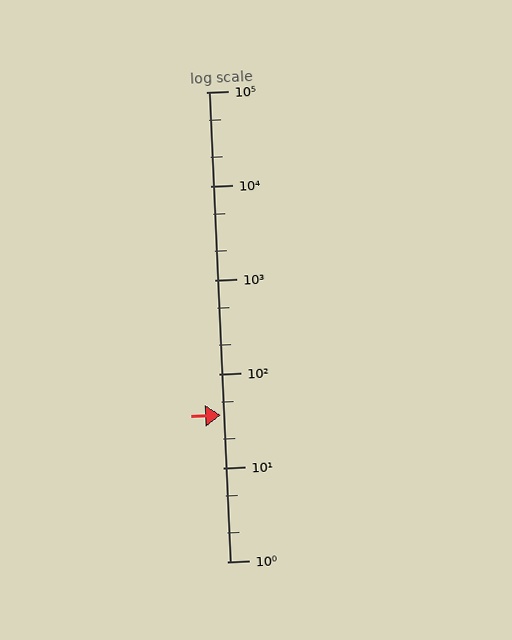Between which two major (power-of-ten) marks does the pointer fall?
The pointer is between 10 and 100.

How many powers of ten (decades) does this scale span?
The scale spans 5 decades, from 1 to 100000.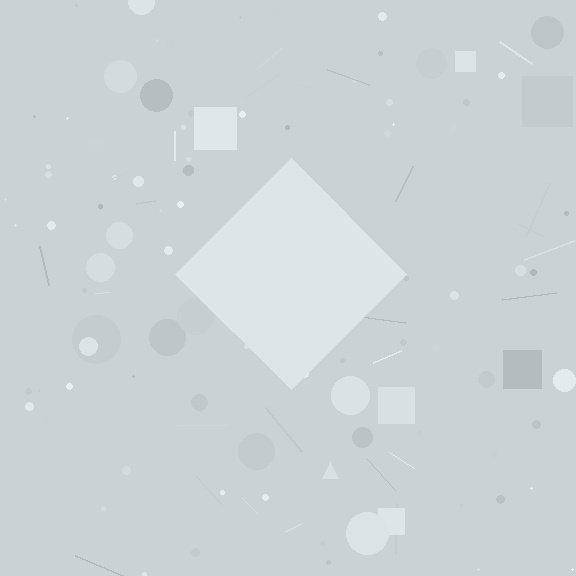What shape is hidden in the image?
A diamond is hidden in the image.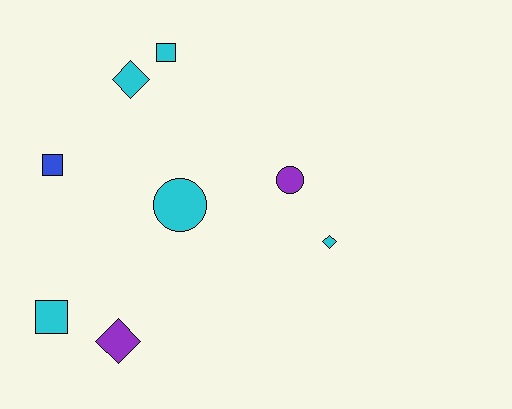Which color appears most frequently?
Cyan, with 5 objects.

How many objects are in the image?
There are 8 objects.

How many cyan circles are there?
There is 1 cyan circle.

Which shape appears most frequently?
Diamond, with 3 objects.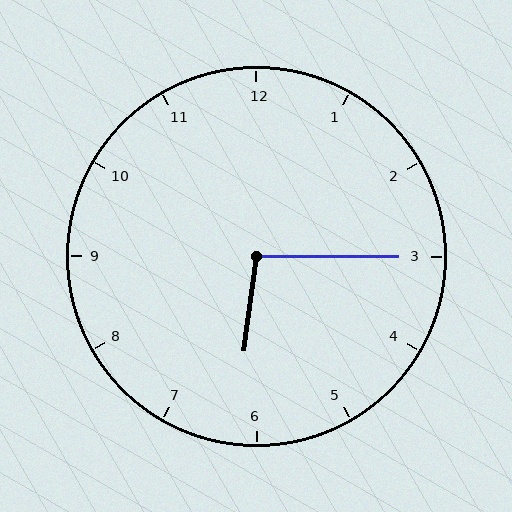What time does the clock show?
6:15.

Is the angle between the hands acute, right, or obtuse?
It is obtuse.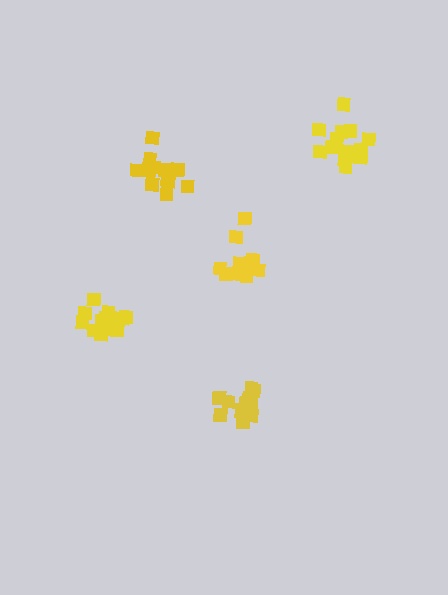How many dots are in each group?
Group 1: 15 dots, Group 2: 16 dots, Group 3: 16 dots, Group 4: 13 dots, Group 5: 15 dots (75 total).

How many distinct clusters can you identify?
There are 5 distinct clusters.